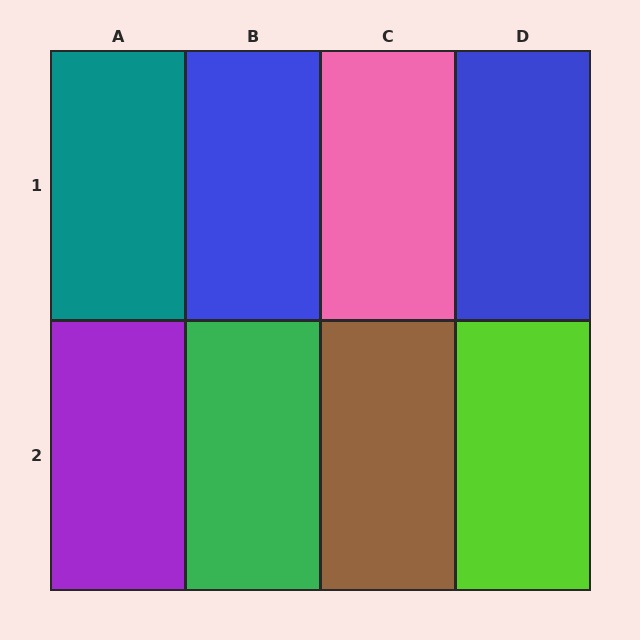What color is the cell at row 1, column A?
Teal.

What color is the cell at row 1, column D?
Blue.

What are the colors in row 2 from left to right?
Purple, green, brown, lime.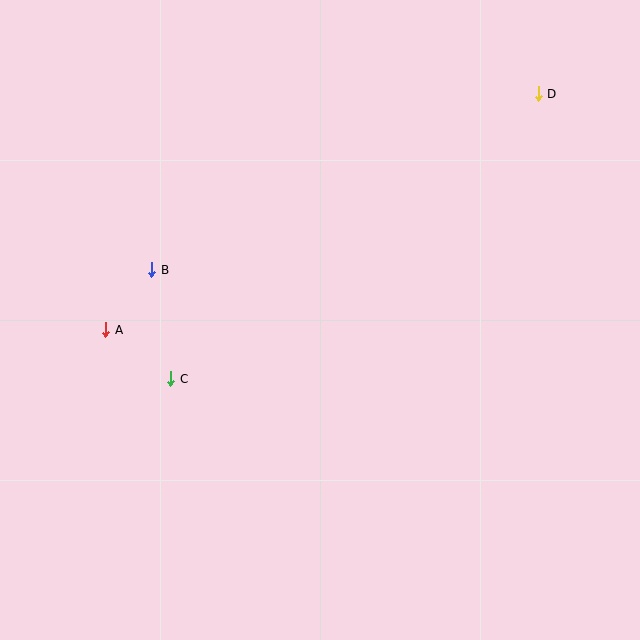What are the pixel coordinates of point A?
Point A is at (106, 330).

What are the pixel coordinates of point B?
Point B is at (152, 270).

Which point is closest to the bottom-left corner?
Point C is closest to the bottom-left corner.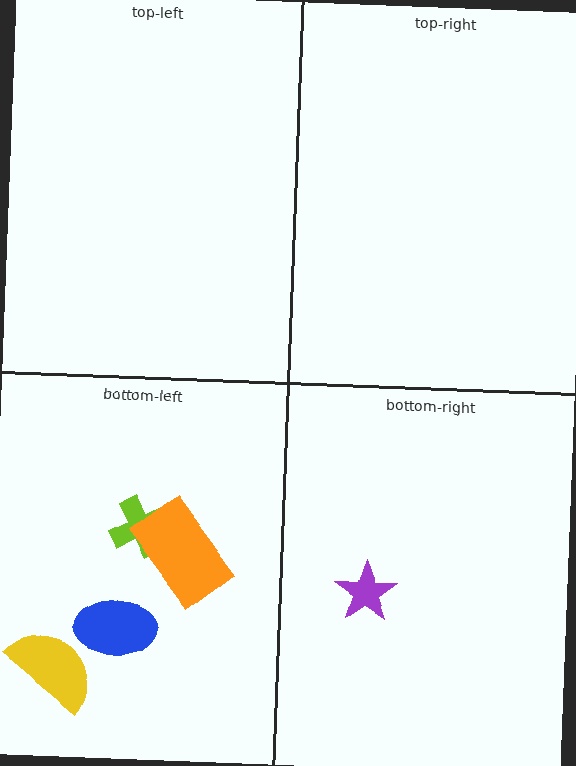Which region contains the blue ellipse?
The bottom-left region.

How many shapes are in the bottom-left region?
4.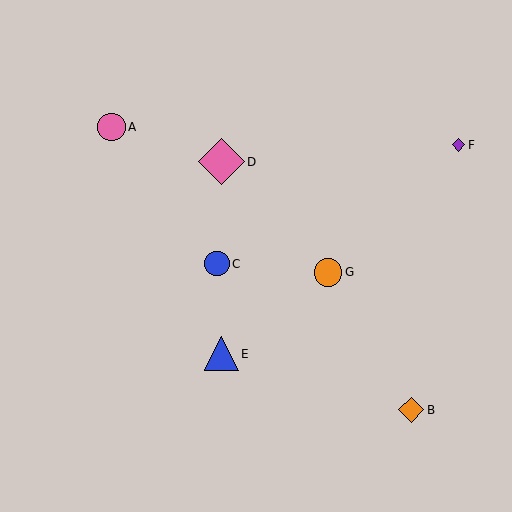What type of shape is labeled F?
Shape F is a purple diamond.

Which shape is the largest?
The pink diamond (labeled D) is the largest.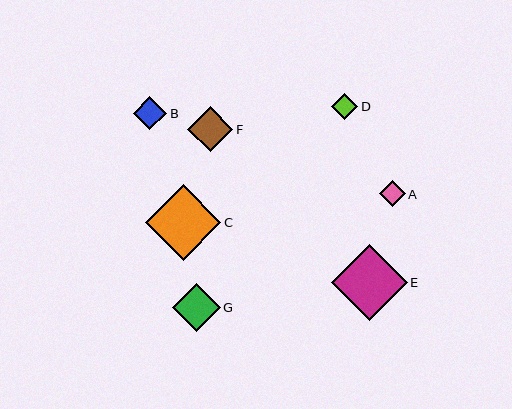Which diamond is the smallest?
Diamond D is the smallest with a size of approximately 26 pixels.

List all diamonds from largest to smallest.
From largest to smallest: C, E, G, F, B, A, D.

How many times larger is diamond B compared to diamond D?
Diamond B is approximately 1.3 times the size of diamond D.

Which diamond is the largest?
Diamond C is the largest with a size of approximately 76 pixels.